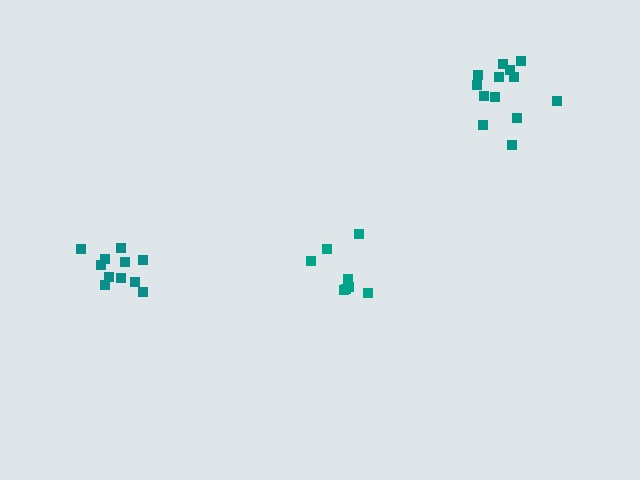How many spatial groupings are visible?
There are 3 spatial groupings.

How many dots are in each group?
Group 1: 11 dots, Group 2: 8 dots, Group 3: 13 dots (32 total).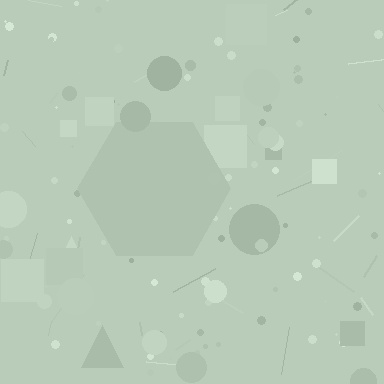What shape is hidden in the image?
A hexagon is hidden in the image.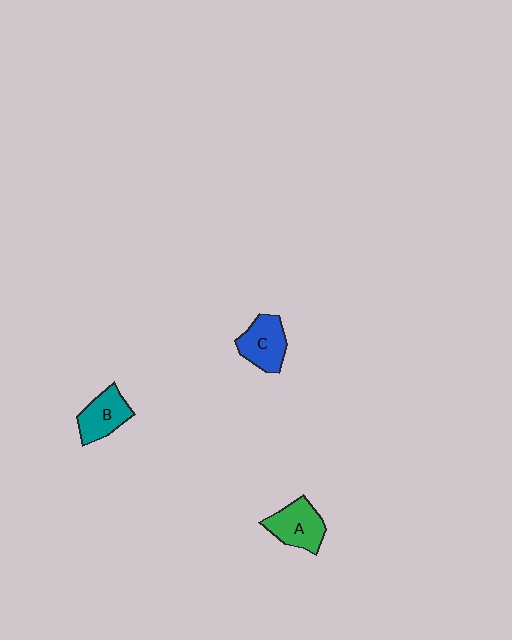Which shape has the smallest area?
Shape B (teal).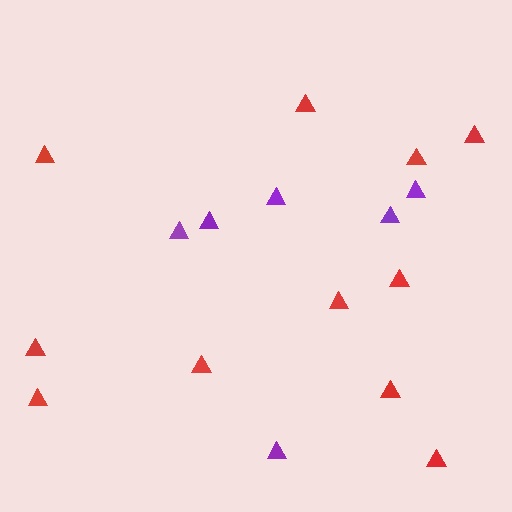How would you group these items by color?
There are 2 groups: one group of purple triangles (6) and one group of red triangles (11).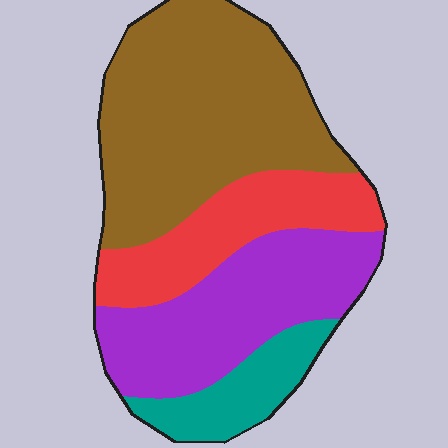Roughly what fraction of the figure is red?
Red covers roughly 20% of the figure.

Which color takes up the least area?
Teal, at roughly 10%.